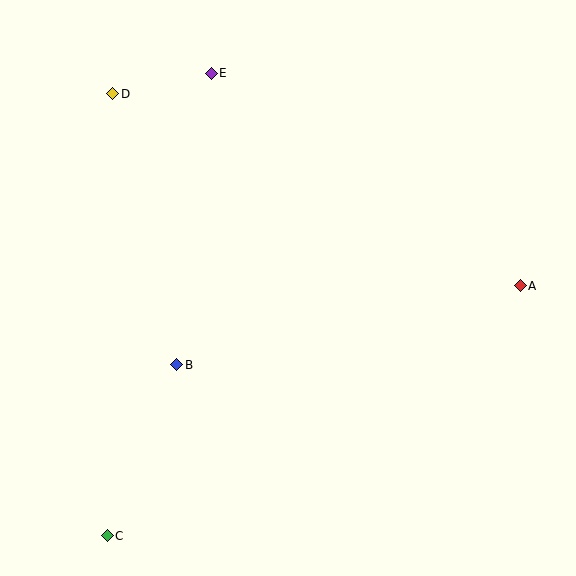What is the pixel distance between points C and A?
The distance between C and A is 483 pixels.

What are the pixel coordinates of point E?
Point E is at (211, 73).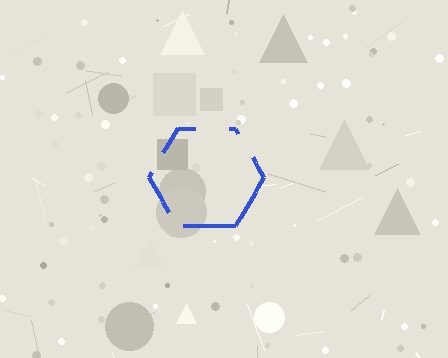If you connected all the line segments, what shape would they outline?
They would outline a hexagon.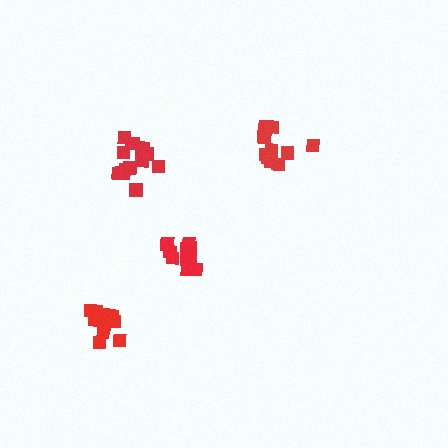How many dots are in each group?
Group 1: 15 dots, Group 2: 12 dots, Group 3: 14 dots, Group 4: 15 dots (56 total).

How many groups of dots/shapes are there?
There are 4 groups.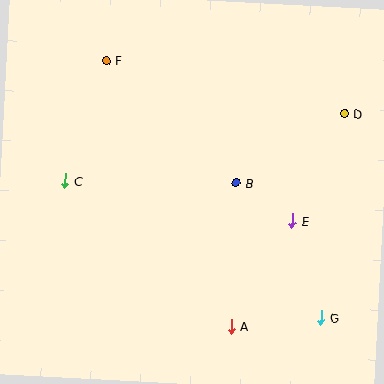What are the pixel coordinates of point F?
Point F is at (106, 60).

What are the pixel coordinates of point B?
Point B is at (236, 183).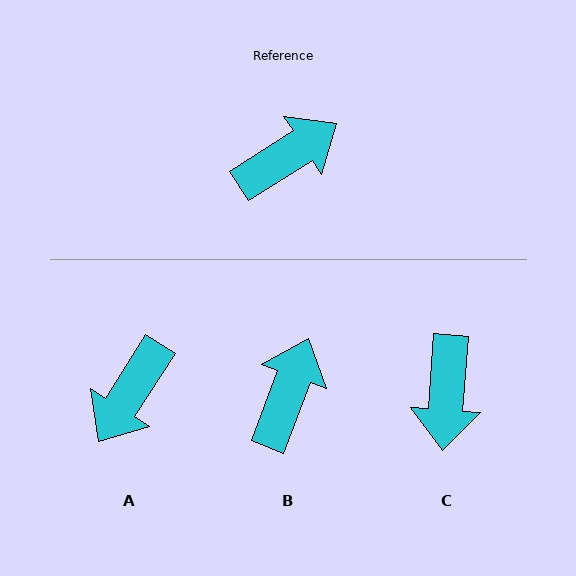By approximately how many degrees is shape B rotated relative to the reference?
Approximately 37 degrees counter-clockwise.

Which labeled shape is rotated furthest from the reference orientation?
A, about 155 degrees away.